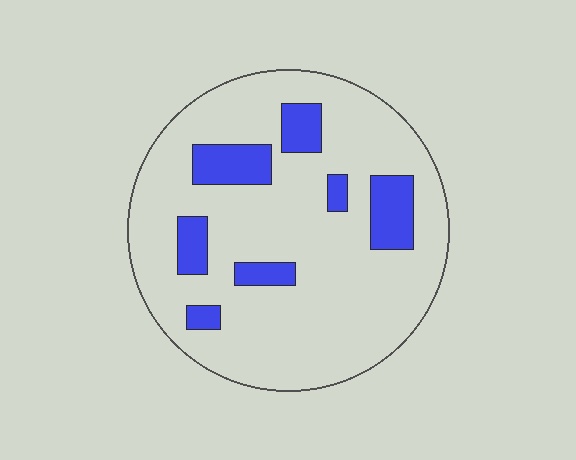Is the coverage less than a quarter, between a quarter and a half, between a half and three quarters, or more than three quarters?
Less than a quarter.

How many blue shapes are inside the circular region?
7.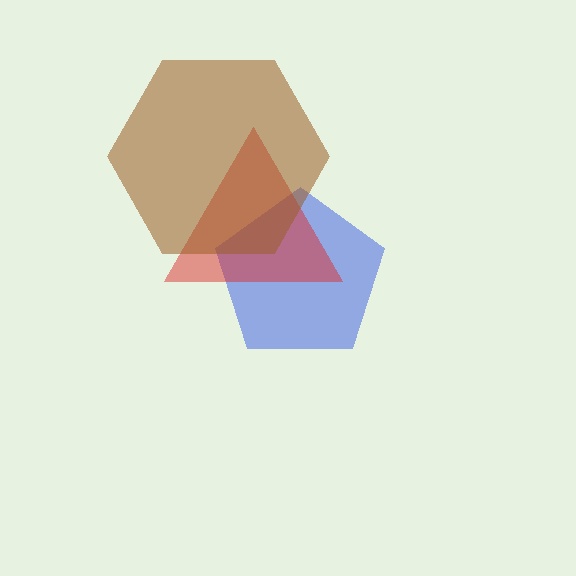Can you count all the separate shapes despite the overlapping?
Yes, there are 3 separate shapes.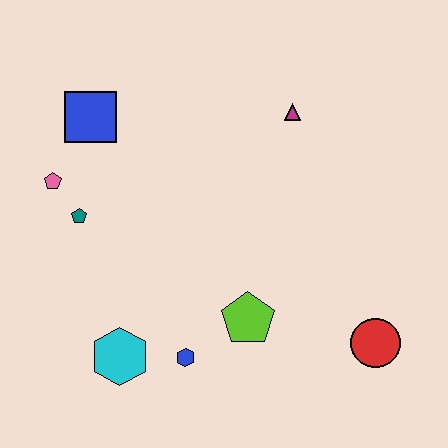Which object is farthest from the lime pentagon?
The blue square is farthest from the lime pentagon.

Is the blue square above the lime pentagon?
Yes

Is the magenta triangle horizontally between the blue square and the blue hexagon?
No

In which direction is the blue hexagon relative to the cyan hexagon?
The blue hexagon is to the right of the cyan hexagon.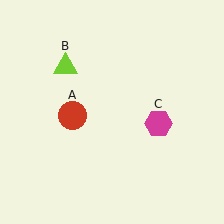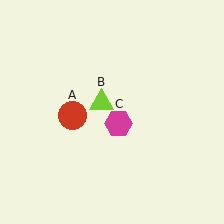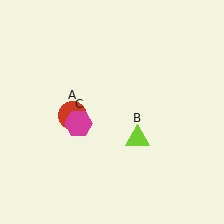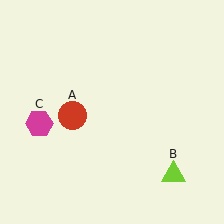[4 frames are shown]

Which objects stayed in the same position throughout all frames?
Red circle (object A) remained stationary.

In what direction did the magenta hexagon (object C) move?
The magenta hexagon (object C) moved left.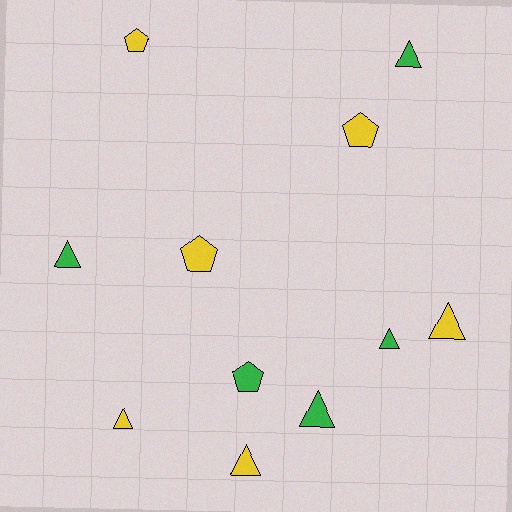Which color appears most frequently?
Yellow, with 6 objects.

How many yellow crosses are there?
There are no yellow crosses.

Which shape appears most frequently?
Triangle, with 7 objects.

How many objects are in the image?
There are 11 objects.